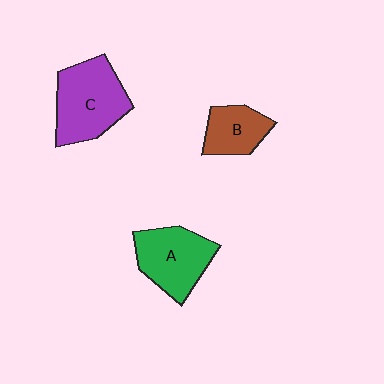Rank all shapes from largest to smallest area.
From largest to smallest: C (purple), A (green), B (brown).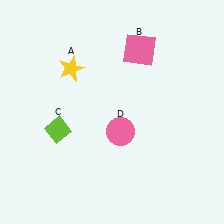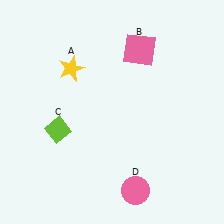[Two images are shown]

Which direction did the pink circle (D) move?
The pink circle (D) moved down.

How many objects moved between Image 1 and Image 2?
1 object moved between the two images.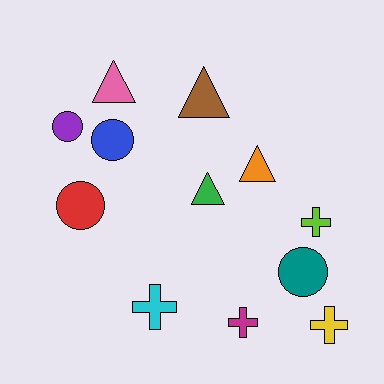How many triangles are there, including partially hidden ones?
There are 4 triangles.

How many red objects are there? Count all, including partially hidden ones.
There is 1 red object.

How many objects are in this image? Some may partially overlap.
There are 12 objects.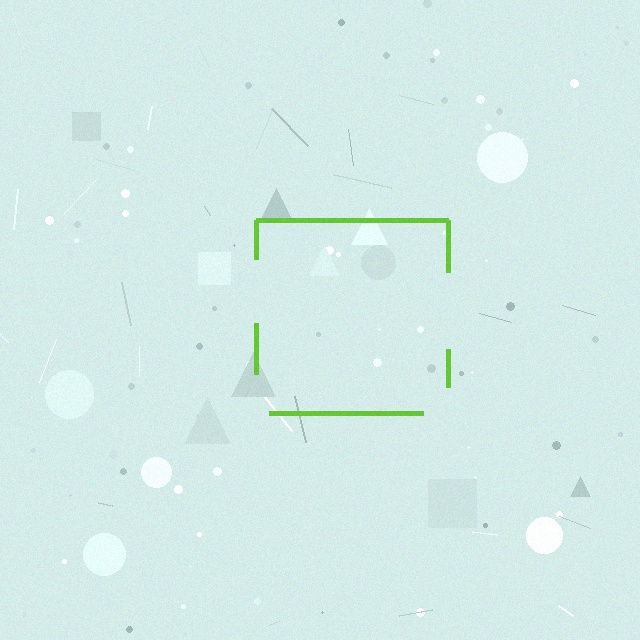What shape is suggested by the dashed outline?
The dashed outline suggests a square.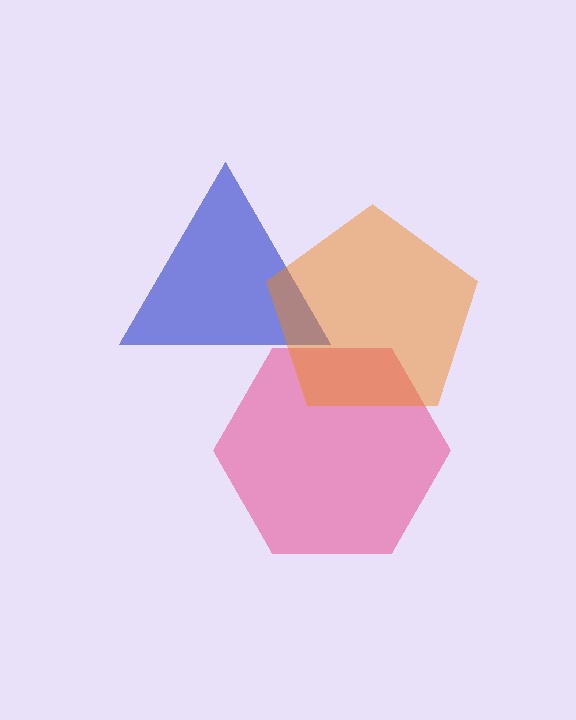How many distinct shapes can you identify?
There are 3 distinct shapes: a pink hexagon, a blue triangle, an orange pentagon.